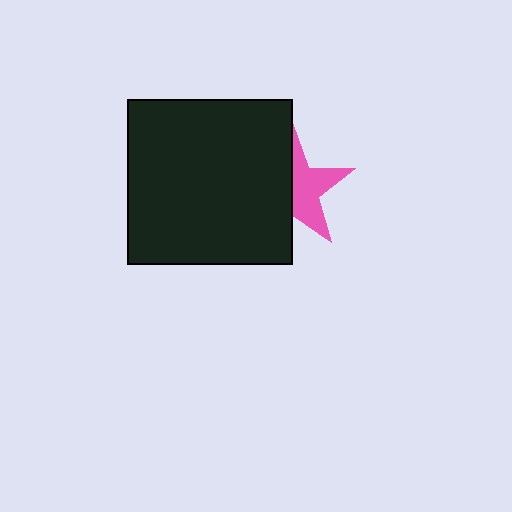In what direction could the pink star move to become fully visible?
The pink star could move right. That would shift it out from behind the black square entirely.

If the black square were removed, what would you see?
You would see the complete pink star.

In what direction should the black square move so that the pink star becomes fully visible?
The black square should move left. That is the shortest direction to clear the overlap and leave the pink star fully visible.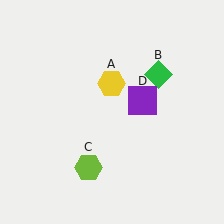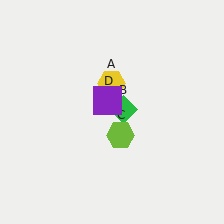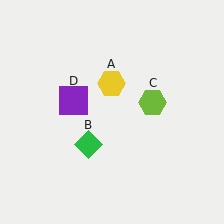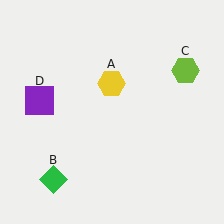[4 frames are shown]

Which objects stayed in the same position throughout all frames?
Yellow hexagon (object A) remained stationary.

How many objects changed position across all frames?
3 objects changed position: green diamond (object B), lime hexagon (object C), purple square (object D).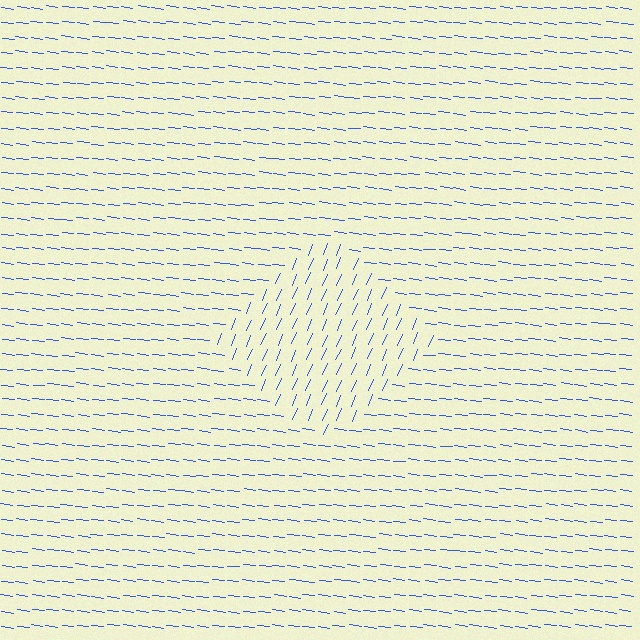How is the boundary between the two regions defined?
The boundary is defined purely by a change in line orientation (approximately 74 degrees difference). All lines are the same color and thickness.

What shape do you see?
I see a diamond.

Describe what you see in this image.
The image is filled with small blue line segments. A diamond region in the image has lines oriented differently from the surrounding lines, creating a visible texture boundary.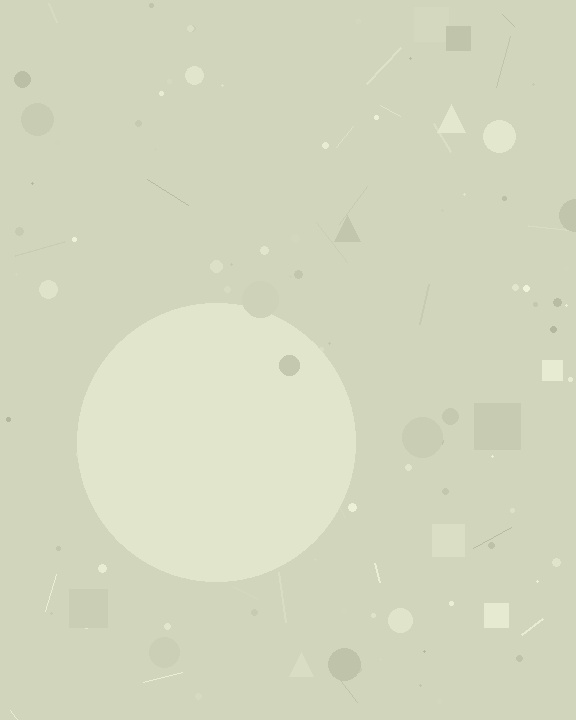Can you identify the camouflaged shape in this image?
The camouflaged shape is a circle.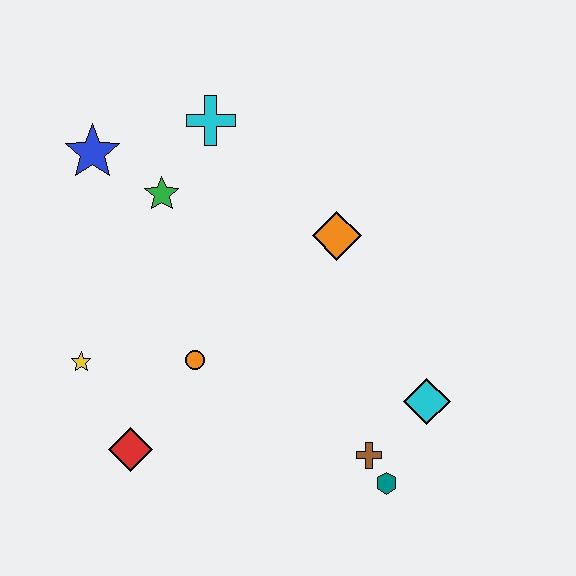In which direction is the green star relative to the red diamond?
The green star is above the red diamond.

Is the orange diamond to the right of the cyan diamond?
No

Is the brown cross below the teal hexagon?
No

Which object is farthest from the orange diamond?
The red diamond is farthest from the orange diamond.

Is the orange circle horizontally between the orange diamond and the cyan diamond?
No